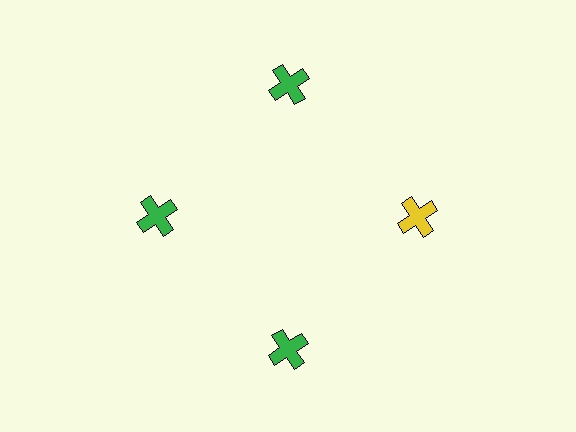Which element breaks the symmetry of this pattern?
The yellow cross at roughly the 3 o'clock position breaks the symmetry. All other shapes are green crosses.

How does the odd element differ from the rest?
It has a different color: yellow instead of green.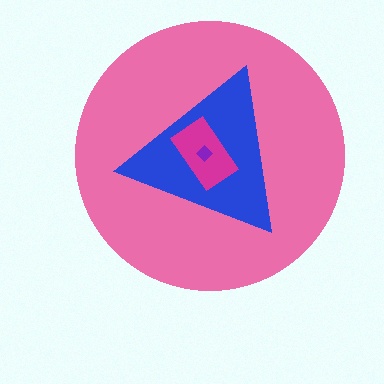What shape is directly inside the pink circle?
The blue triangle.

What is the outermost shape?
The pink circle.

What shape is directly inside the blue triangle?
The magenta rectangle.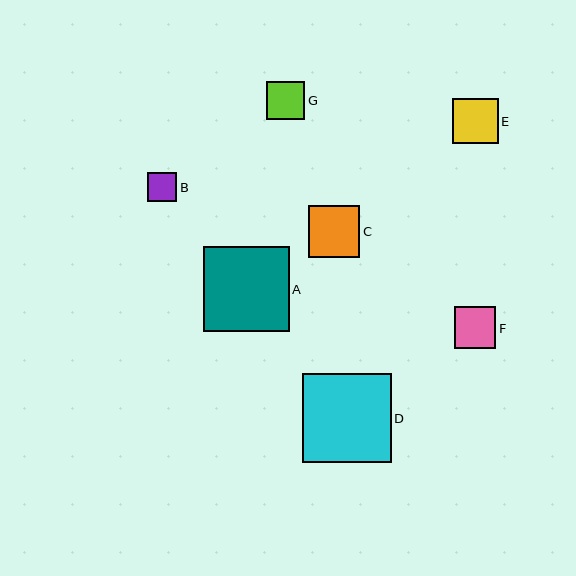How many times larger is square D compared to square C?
Square D is approximately 1.7 times the size of square C.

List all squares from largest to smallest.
From largest to smallest: D, A, C, E, F, G, B.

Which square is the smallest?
Square B is the smallest with a size of approximately 30 pixels.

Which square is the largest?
Square D is the largest with a size of approximately 89 pixels.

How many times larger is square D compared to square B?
Square D is approximately 3.0 times the size of square B.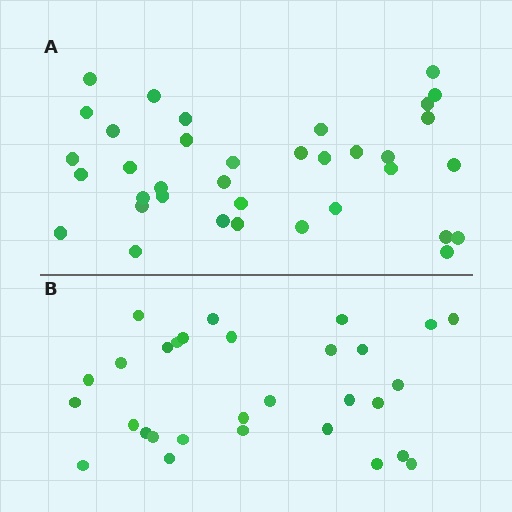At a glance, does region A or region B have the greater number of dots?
Region A (the top region) has more dots.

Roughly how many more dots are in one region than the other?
Region A has about 6 more dots than region B.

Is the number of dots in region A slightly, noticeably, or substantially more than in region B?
Region A has only slightly more — the two regions are fairly close. The ratio is roughly 1.2 to 1.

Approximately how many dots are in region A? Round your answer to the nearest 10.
About 40 dots. (The exact count is 36, which rounds to 40.)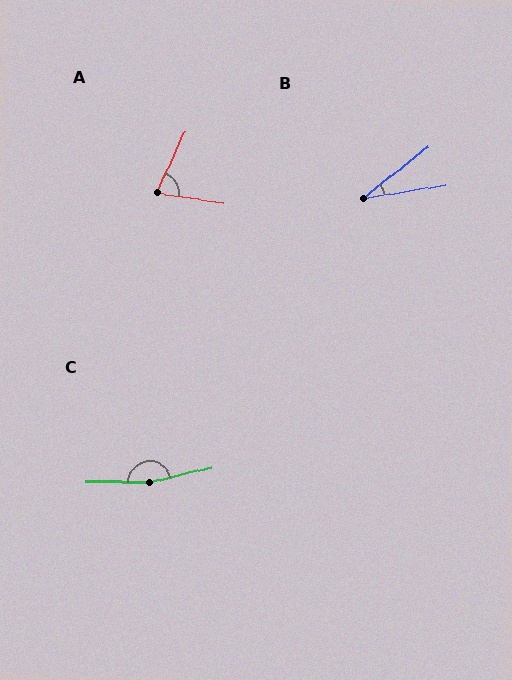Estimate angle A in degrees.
Approximately 74 degrees.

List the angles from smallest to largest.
B (29°), A (74°), C (166°).